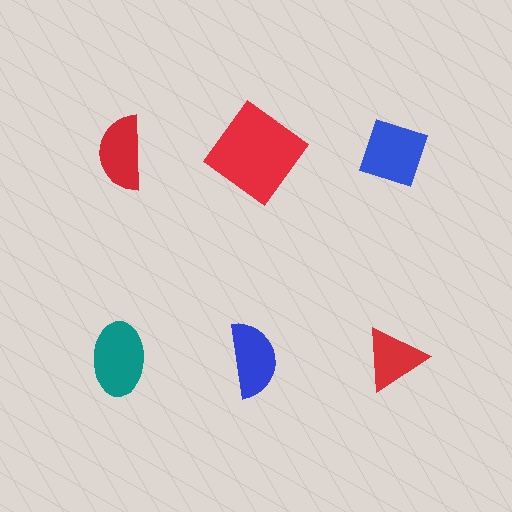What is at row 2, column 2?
A blue semicircle.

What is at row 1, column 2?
A red diamond.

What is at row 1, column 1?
A red semicircle.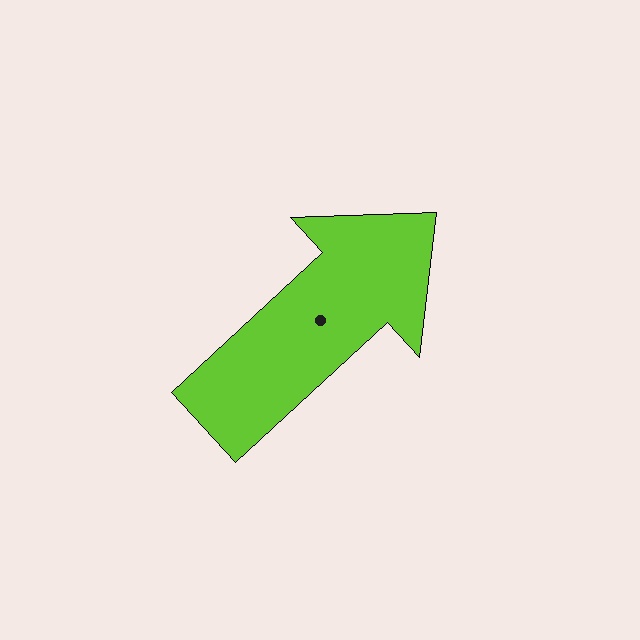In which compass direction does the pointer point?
Northeast.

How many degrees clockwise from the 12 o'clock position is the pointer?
Approximately 47 degrees.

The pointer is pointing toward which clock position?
Roughly 2 o'clock.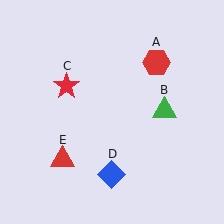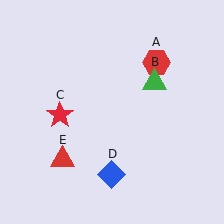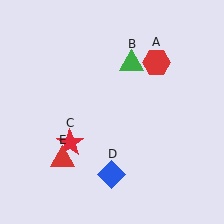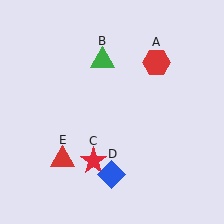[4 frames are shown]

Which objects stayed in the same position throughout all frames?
Red hexagon (object A) and blue diamond (object D) and red triangle (object E) remained stationary.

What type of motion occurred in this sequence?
The green triangle (object B), red star (object C) rotated counterclockwise around the center of the scene.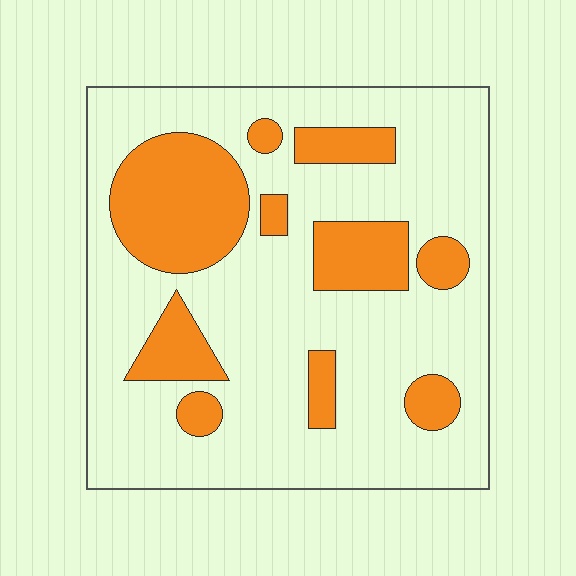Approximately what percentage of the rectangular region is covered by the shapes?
Approximately 25%.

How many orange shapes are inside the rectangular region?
10.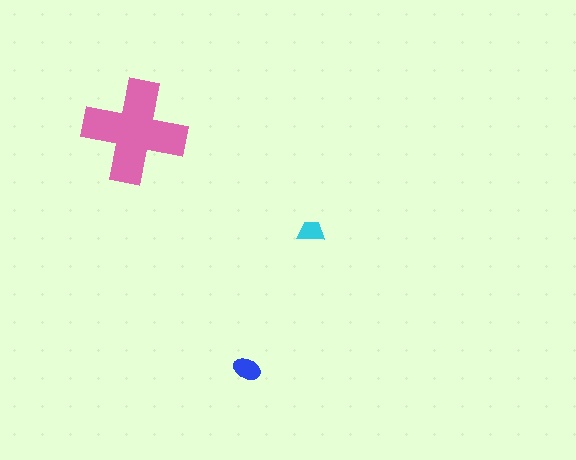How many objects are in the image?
There are 3 objects in the image.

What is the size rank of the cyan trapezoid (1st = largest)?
3rd.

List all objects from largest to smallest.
The pink cross, the blue ellipse, the cyan trapezoid.